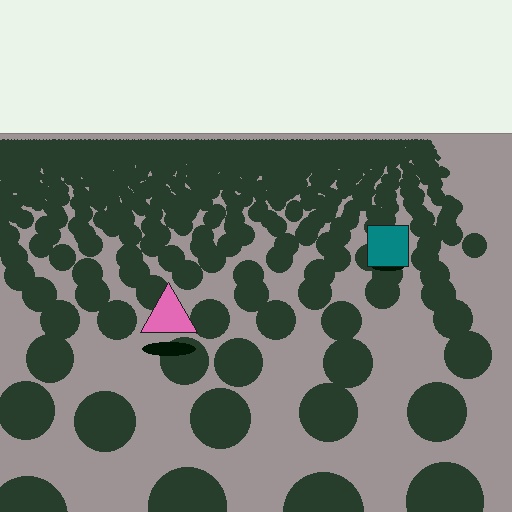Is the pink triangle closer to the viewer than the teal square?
Yes. The pink triangle is closer — you can tell from the texture gradient: the ground texture is coarser near it.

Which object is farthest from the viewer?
The teal square is farthest from the viewer. It appears smaller and the ground texture around it is denser.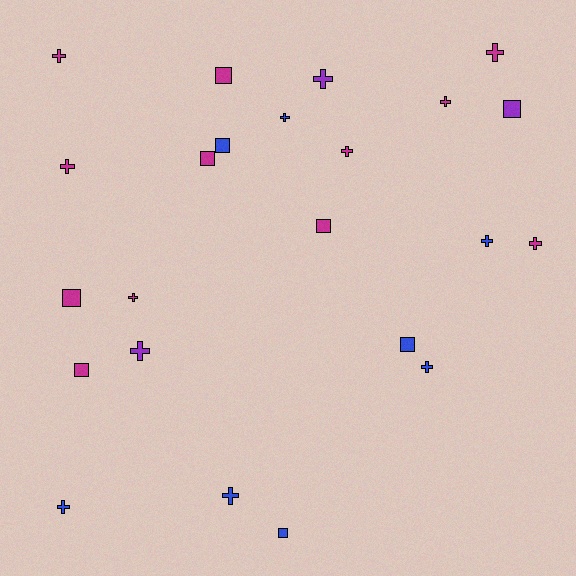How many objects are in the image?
There are 23 objects.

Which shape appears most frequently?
Cross, with 14 objects.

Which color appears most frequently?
Magenta, with 12 objects.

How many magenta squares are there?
There are 5 magenta squares.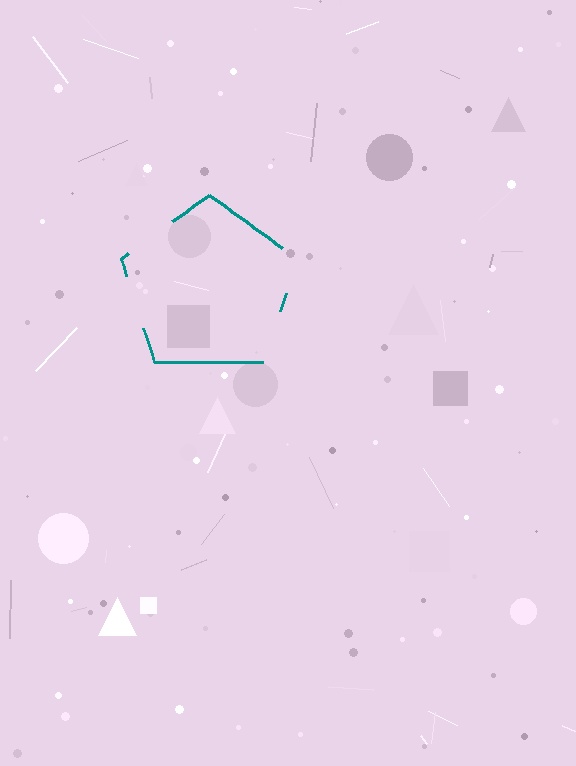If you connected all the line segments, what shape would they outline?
They would outline a pentagon.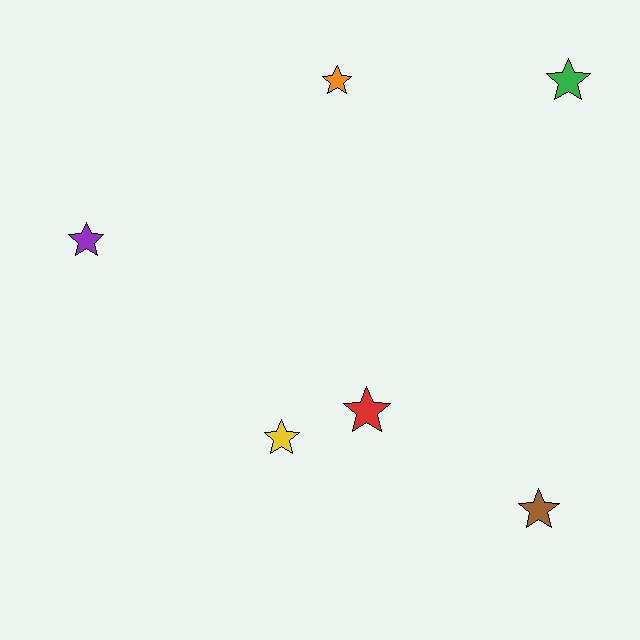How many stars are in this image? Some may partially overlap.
There are 6 stars.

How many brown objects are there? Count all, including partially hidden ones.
There is 1 brown object.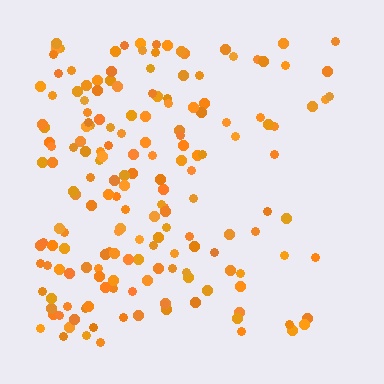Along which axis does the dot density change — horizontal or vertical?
Horizontal.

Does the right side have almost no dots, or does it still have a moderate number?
Still a moderate number, just noticeably fewer than the left.